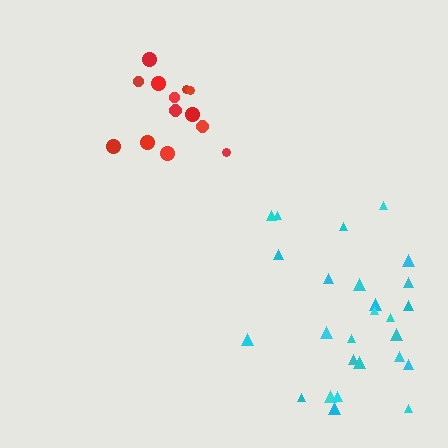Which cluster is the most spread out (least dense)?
Cyan.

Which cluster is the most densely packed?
Red.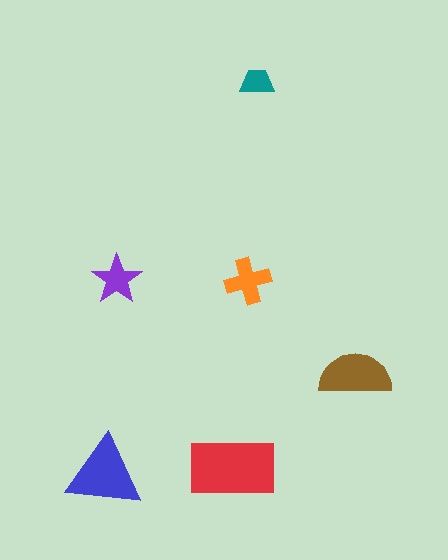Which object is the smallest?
The teal trapezoid.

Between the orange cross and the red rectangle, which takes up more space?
The red rectangle.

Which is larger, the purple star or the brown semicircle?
The brown semicircle.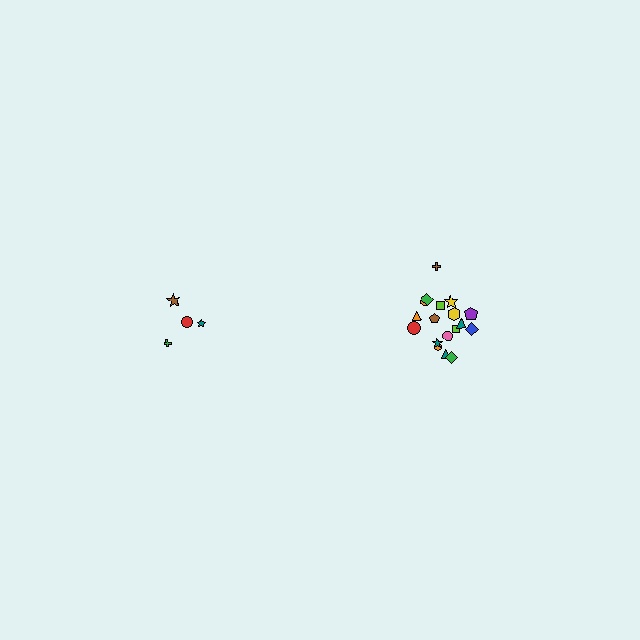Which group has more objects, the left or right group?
The right group.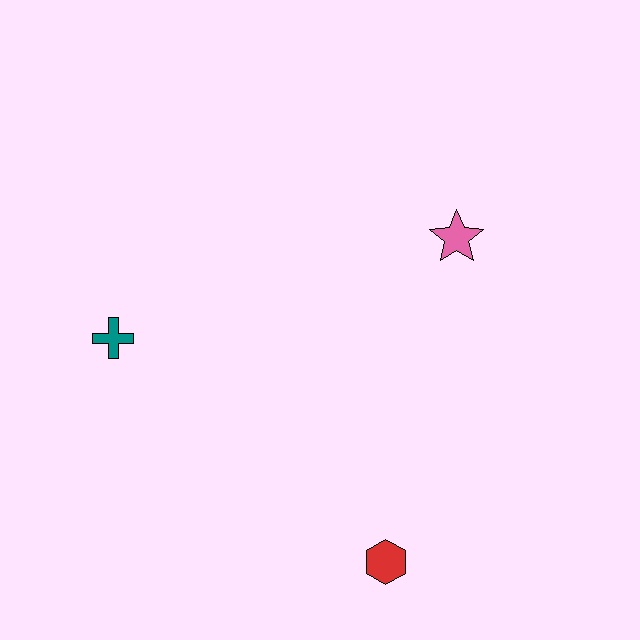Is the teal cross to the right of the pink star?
No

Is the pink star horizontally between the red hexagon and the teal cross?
No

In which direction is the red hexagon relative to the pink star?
The red hexagon is below the pink star.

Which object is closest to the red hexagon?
The pink star is closest to the red hexagon.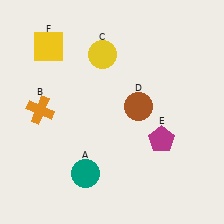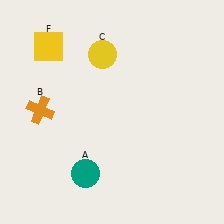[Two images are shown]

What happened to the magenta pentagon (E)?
The magenta pentagon (E) was removed in Image 2. It was in the bottom-right area of Image 1.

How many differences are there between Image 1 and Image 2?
There are 2 differences between the two images.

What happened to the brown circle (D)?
The brown circle (D) was removed in Image 2. It was in the top-right area of Image 1.